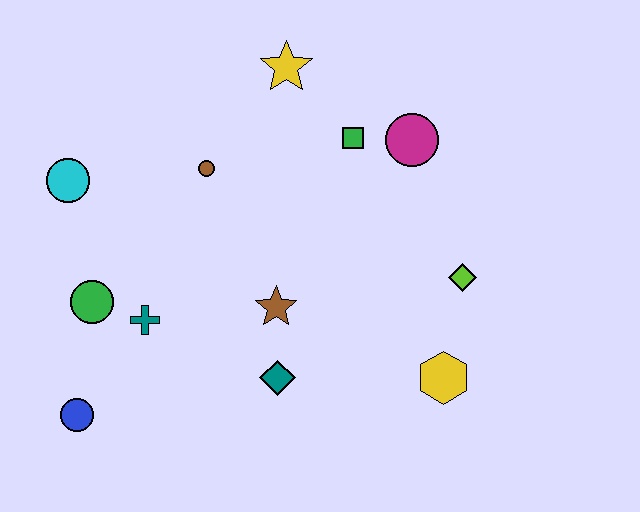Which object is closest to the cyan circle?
The green circle is closest to the cyan circle.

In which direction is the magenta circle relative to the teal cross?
The magenta circle is to the right of the teal cross.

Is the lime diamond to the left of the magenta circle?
No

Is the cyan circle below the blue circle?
No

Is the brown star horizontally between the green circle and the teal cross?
No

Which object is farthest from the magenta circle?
The blue circle is farthest from the magenta circle.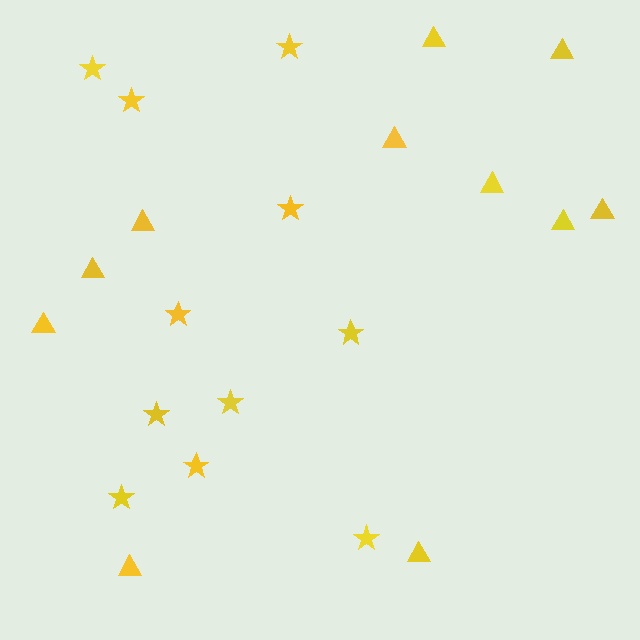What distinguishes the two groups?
There are 2 groups: one group of stars (11) and one group of triangles (11).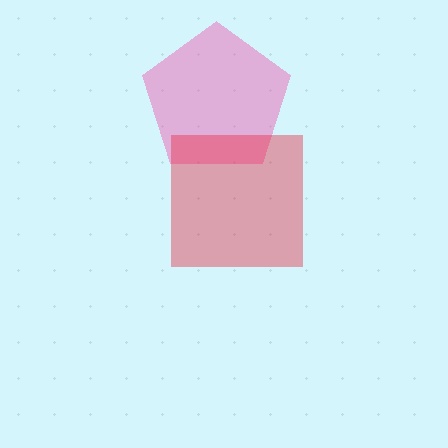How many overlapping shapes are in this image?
There are 2 overlapping shapes in the image.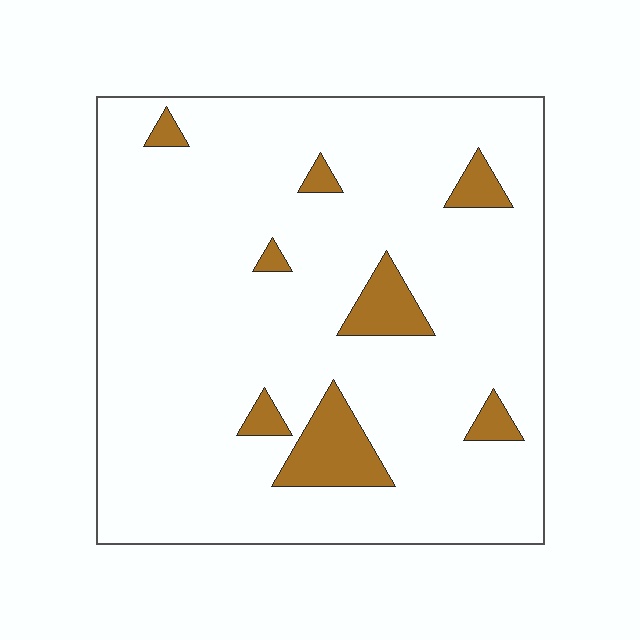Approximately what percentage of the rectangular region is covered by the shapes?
Approximately 10%.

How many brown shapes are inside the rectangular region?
8.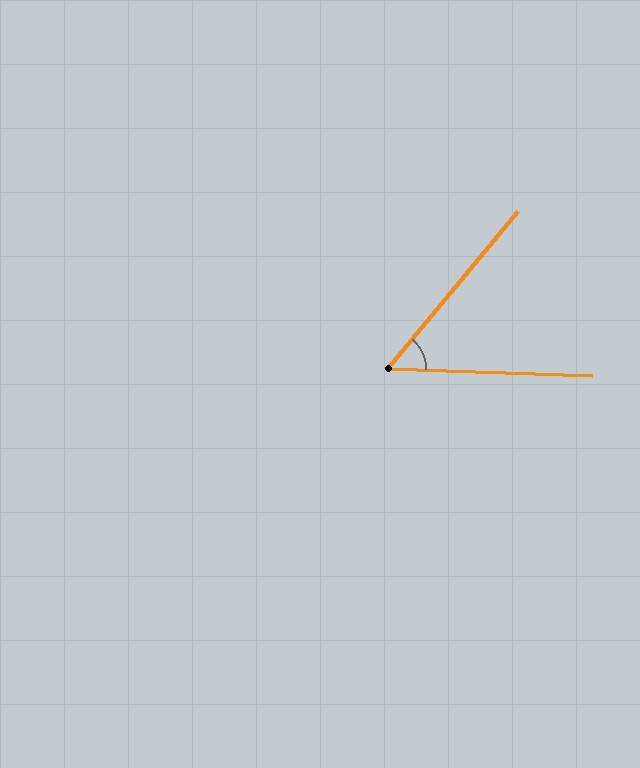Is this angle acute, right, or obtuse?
It is acute.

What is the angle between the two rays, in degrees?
Approximately 52 degrees.